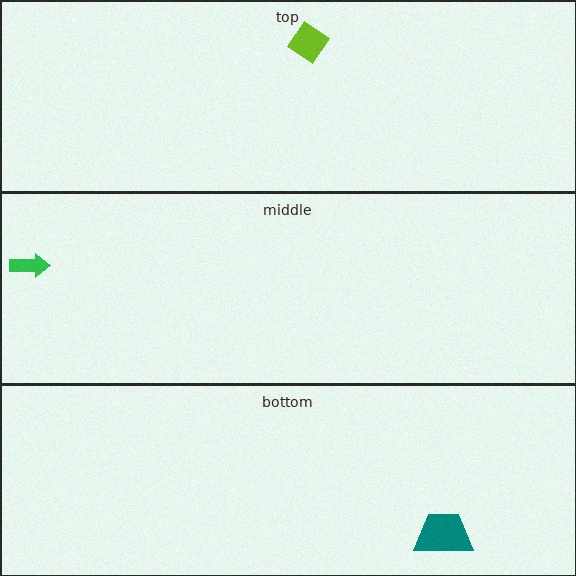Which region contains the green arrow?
The middle region.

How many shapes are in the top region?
1.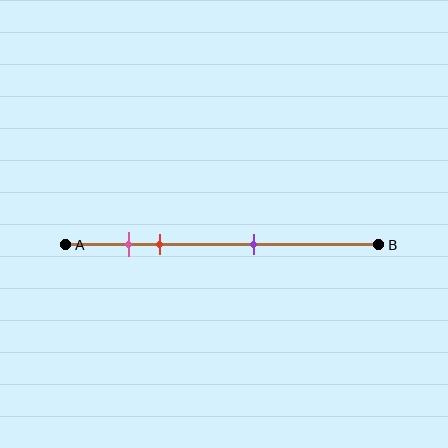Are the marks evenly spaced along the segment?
No, the marks are not evenly spaced.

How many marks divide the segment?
There are 3 marks dividing the segment.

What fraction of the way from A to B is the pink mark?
The pink mark is approximately 20% (0.2) of the way from A to B.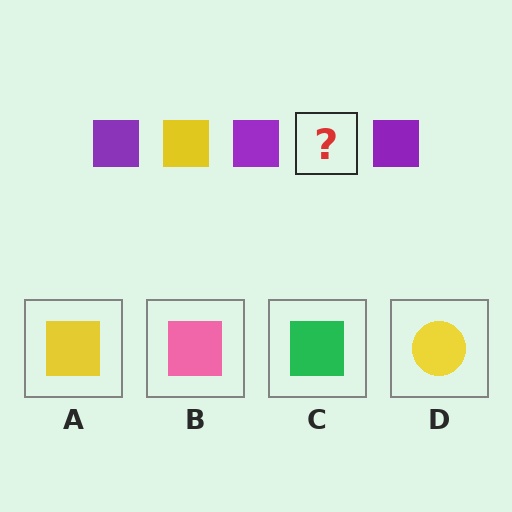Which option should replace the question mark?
Option A.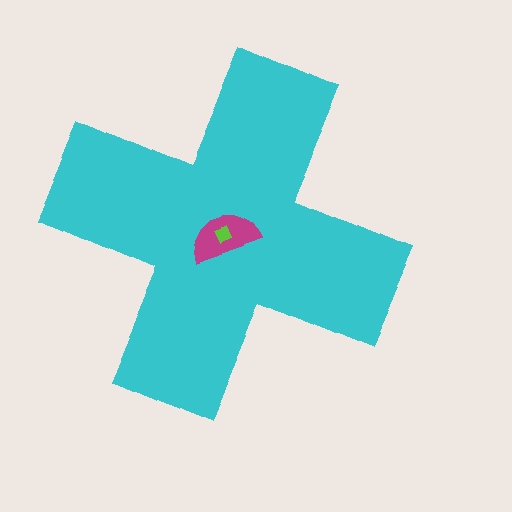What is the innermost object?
The lime diamond.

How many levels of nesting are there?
3.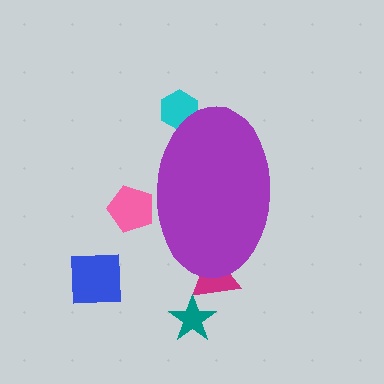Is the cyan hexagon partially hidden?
Yes, the cyan hexagon is partially hidden behind the purple ellipse.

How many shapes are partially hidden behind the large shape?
3 shapes are partially hidden.